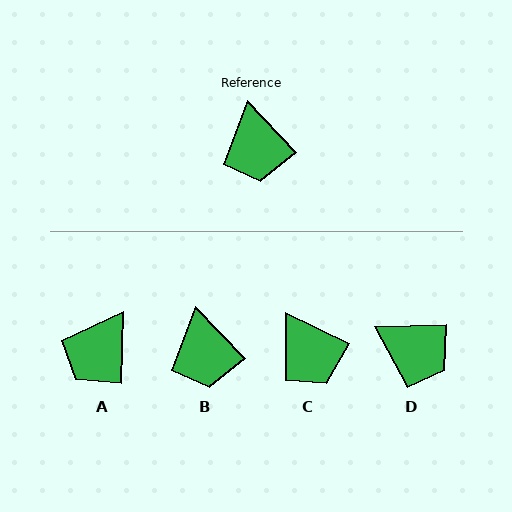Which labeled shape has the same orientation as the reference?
B.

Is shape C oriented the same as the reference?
No, it is off by about 21 degrees.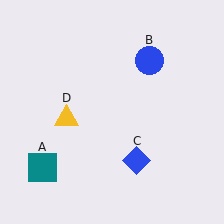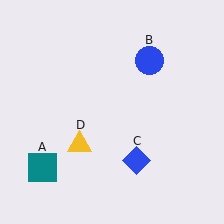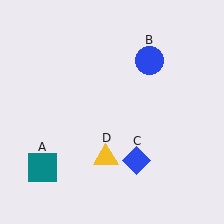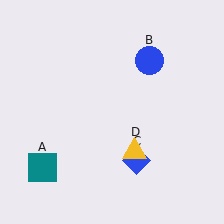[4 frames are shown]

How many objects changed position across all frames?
1 object changed position: yellow triangle (object D).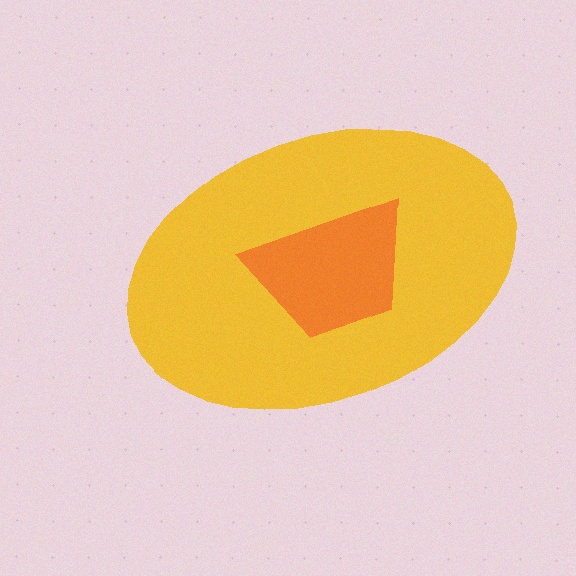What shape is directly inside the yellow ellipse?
The orange trapezoid.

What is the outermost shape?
The yellow ellipse.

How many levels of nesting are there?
2.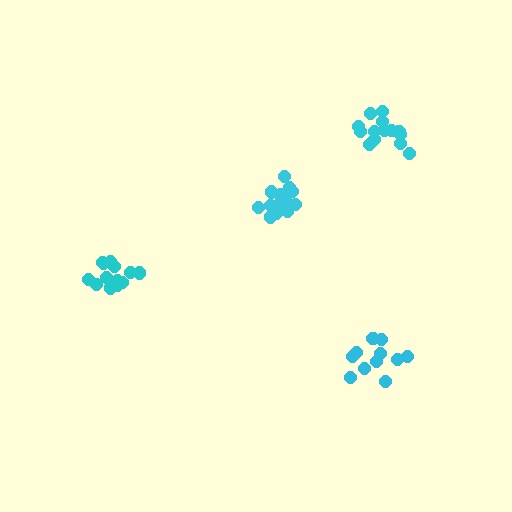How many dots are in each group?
Group 1: 13 dots, Group 2: 14 dots, Group 3: 13 dots, Group 4: 15 dots (55 total).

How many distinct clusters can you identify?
There are 4 distinct clusters.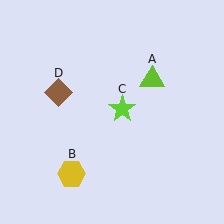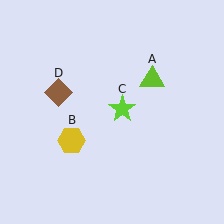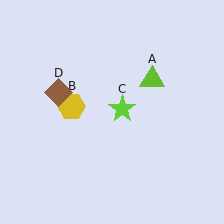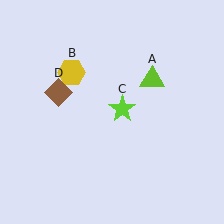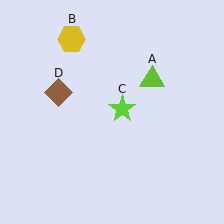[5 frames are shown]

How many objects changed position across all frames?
1 object changed position: yellow hexagon (object B).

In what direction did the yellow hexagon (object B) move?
The yellow hexagon (object B) moved up.